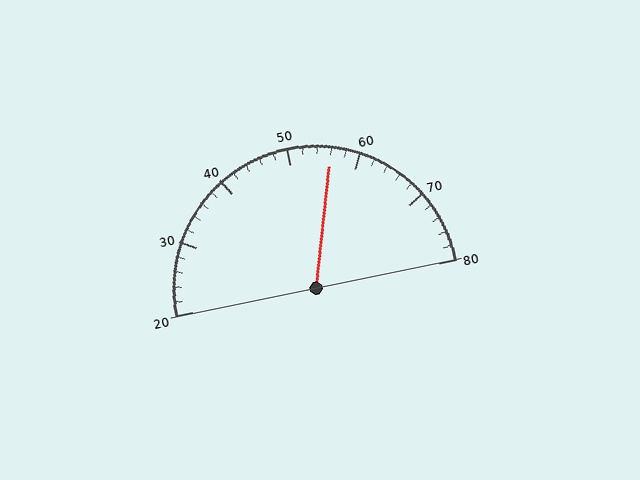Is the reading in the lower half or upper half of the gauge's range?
The reading is in the upper half of the range (20 to 80).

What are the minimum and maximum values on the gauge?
The gauge ranges from 20 to 80.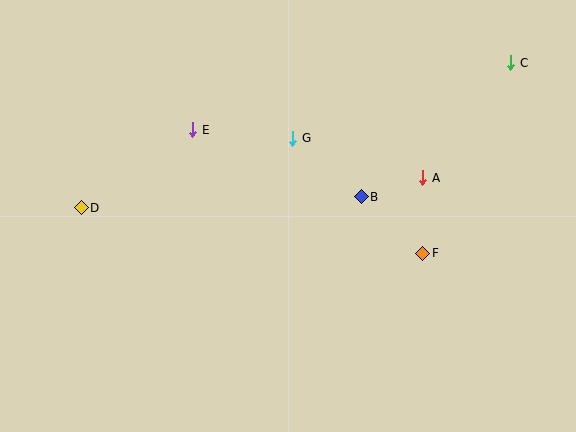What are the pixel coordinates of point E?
Point E is at (193, 130).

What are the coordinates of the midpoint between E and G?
The midpoint between E and G is at (243, 134).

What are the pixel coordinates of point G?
Point G is at (293, 138).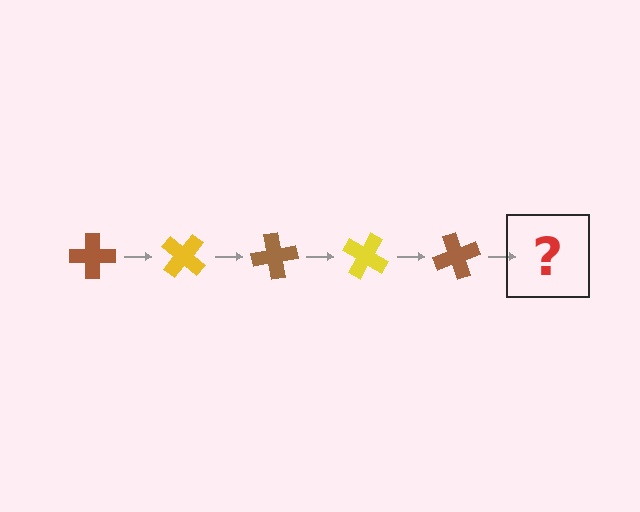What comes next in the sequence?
The next element should be a yellow cross, rotated 200 degrees from the start.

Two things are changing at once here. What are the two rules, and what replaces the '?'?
The two rules are that it rotates 40 degrees each step and the color cycles through brown and yellow. The '?' should be a yellow cross, rotated 200 degrees from the start.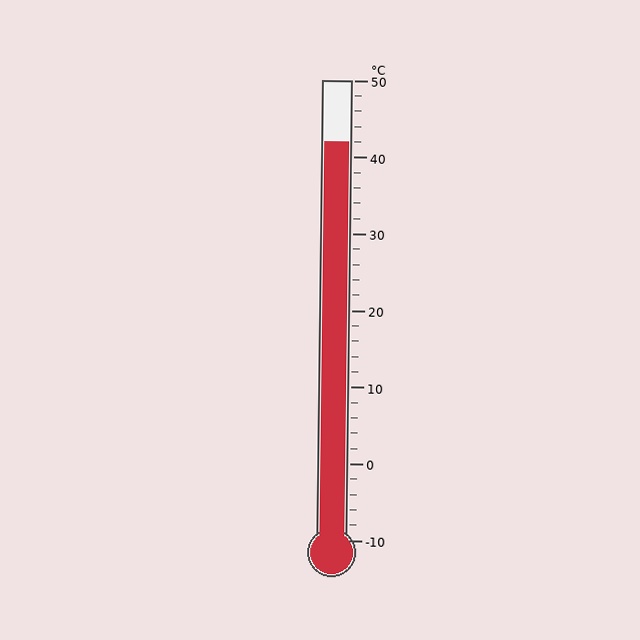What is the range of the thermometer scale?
The thermometer scale ranges from -10°C to 50°C.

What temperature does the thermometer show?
The thermometer shows approximately 42°C.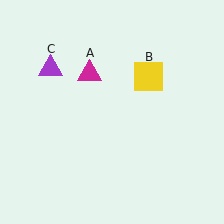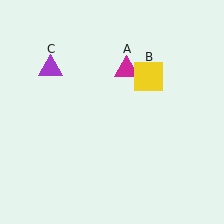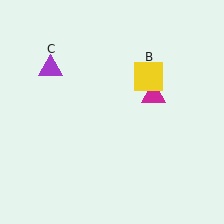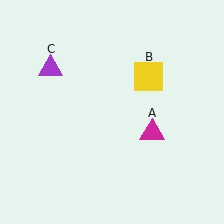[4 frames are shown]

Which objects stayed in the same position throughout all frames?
Yellow square (object B) and purple triangle (object C) remained stationary.